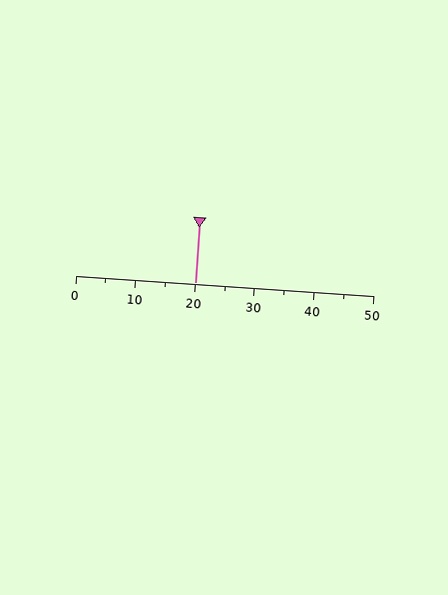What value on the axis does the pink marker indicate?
The marker indicates approximately 20.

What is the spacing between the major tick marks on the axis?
The major ticks are spaced 10 apart.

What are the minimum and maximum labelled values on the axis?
The axis runs from 0 to 50.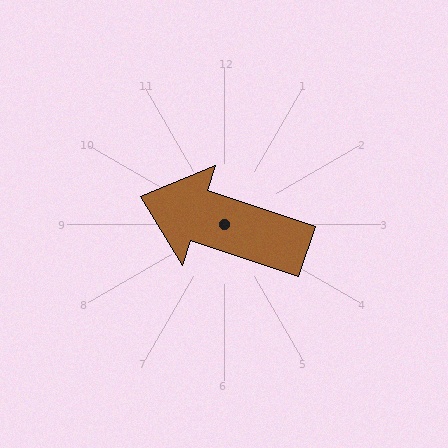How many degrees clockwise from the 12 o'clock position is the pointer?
Approximately 289 degrees.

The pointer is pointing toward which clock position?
Roughly 10 o'clock.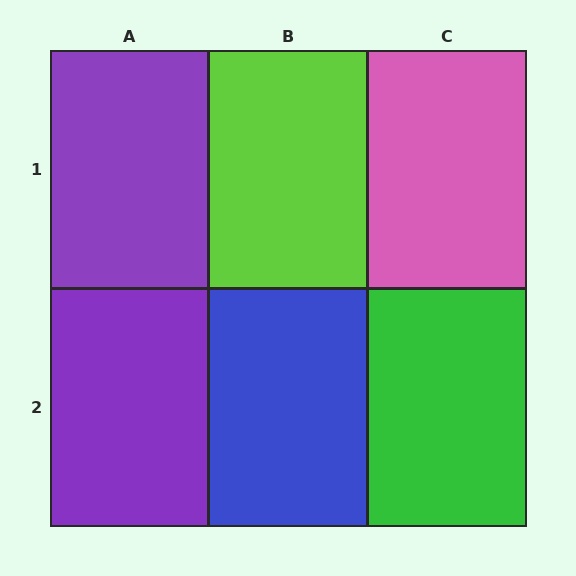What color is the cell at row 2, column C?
Green.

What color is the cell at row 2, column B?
Blue.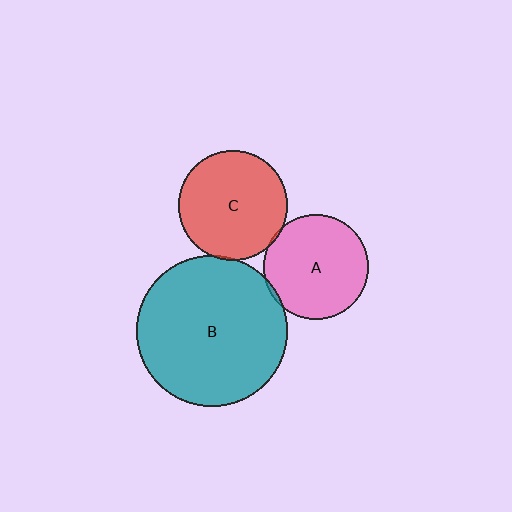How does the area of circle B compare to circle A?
Approximately 2.1 times.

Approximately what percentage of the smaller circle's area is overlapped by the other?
Approximately 5%.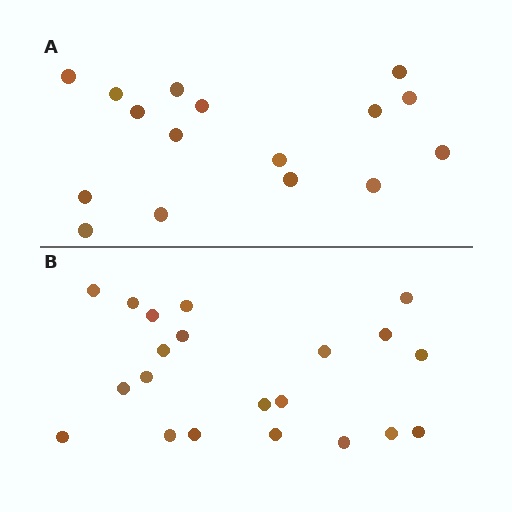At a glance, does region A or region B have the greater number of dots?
Region B (the bottom region) has more dots.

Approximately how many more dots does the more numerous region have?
Region B has about 5 more dots than region A.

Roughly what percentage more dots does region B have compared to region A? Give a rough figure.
About 30% more.